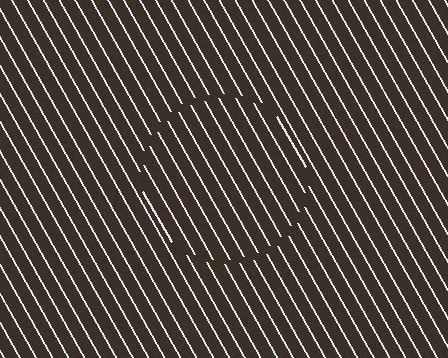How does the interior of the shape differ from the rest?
The interior of the shape contains the same grating, shifted by half a period — the contour is defined by the phase discontinuity where line-ends from the inner and outer gratings abut.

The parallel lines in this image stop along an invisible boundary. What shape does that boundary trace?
An illusory circle. The interior of the shape contains the same grating, shifted by half a period — the contour is defined by the phase discontinuity where line-ends from the inner and outer gratings abut.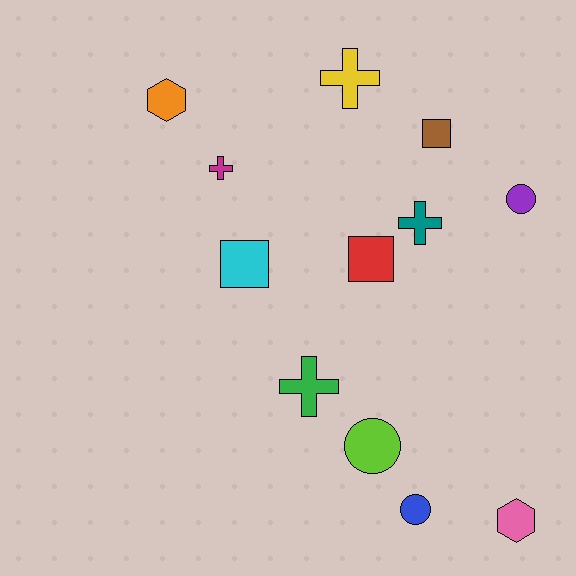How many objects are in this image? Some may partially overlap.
There are 12 objects.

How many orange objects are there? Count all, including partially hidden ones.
There is 1 orange object.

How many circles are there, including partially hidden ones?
There are 3 circles.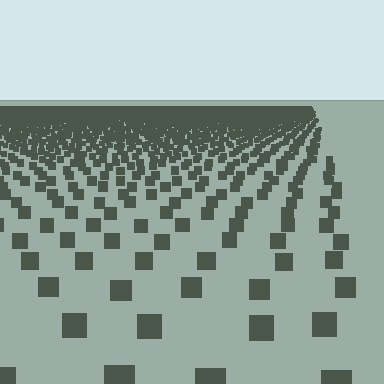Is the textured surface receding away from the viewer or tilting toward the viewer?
The surface is receding away from the viewer. Texture elements get smaller and denser toward the top.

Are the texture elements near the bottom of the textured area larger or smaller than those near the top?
Larger. Near the bottom, elements are closer to the viewer and appear at a bigger on-screen size.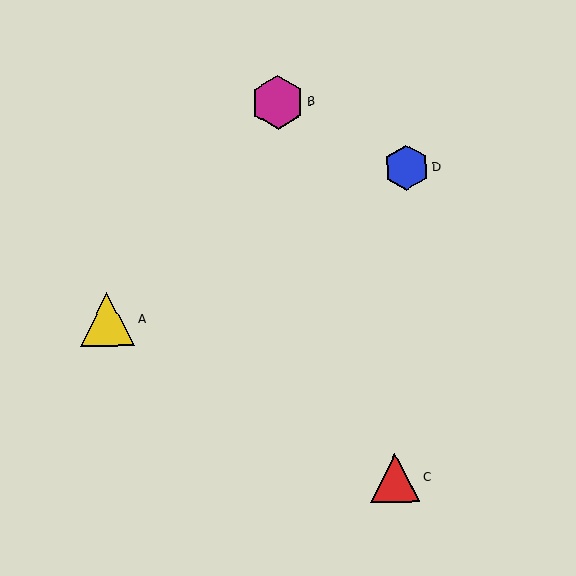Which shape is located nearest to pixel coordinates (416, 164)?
The blue hexagon (labeled D) at (406, 168) is nearest to that location.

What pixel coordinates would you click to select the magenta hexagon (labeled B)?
Click at (278, 102) to select the magenta hexagon B.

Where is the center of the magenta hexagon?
The center of the magenta hexagon is at (278, 102).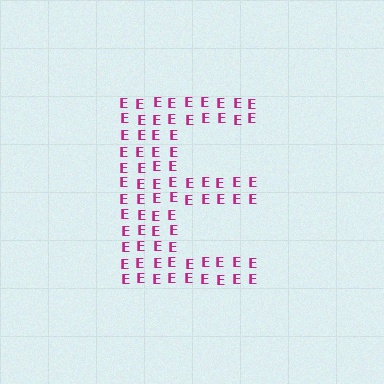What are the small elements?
The small elements are letter E's.